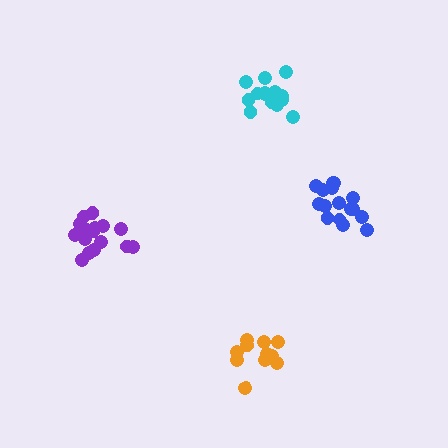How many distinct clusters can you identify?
There are 4 distinct clusters.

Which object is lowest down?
The orange cluster is bottommost.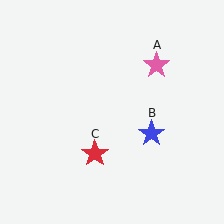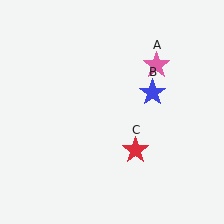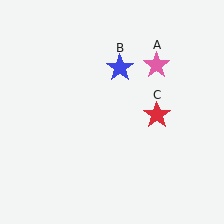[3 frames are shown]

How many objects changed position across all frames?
2 objects changed position: blue star (object B), red star (object C).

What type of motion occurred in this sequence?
The blue star (object B), red star (object C) rotated counterclockwise around the center of the scene.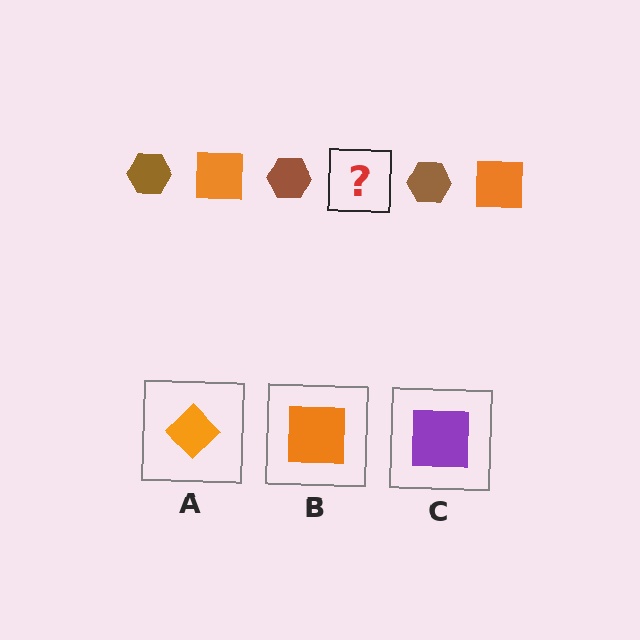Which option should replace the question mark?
Option B.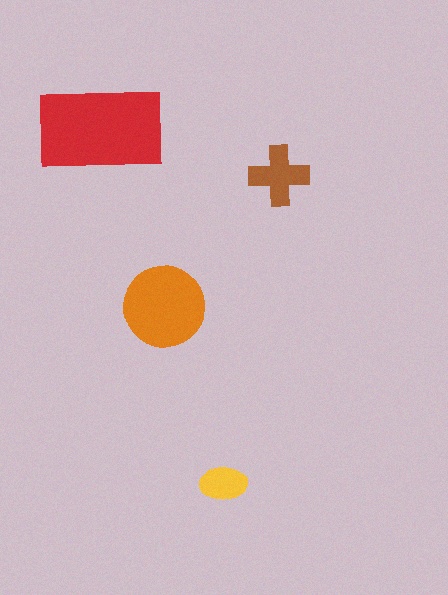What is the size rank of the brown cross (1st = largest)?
3rd.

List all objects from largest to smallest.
The red rectangle, the orange circle, the brown cross, the yellow ellipse.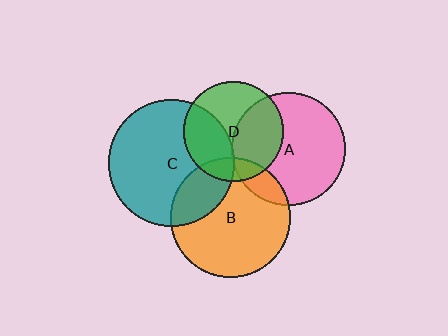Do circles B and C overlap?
Yes.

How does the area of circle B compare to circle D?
Approximately 1.4 times.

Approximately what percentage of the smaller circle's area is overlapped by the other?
Approximately 25%.